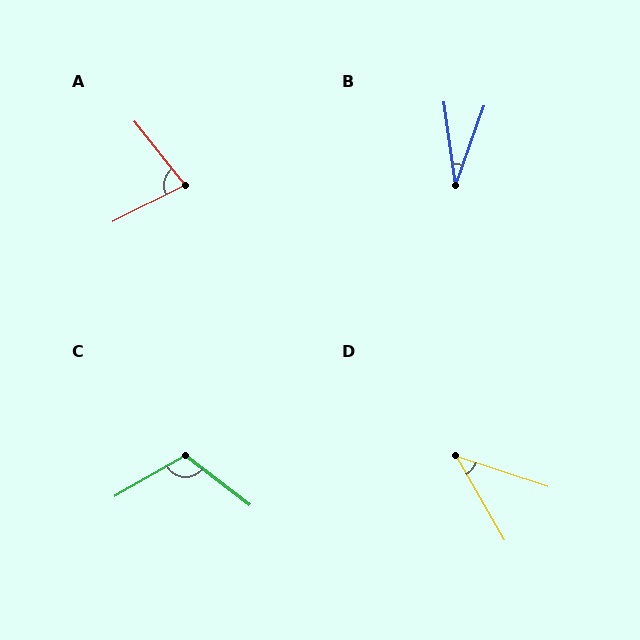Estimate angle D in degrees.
Approximately 42 degrees.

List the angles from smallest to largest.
B (27°), D (42°), A (79°), C (113°).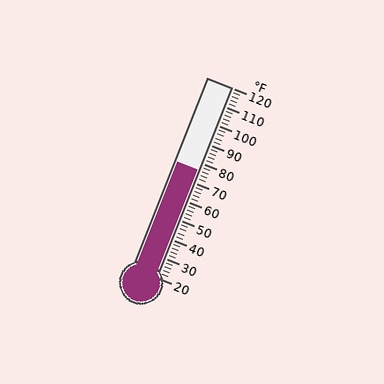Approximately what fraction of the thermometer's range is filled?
The thermometer is filled to approximately 55% of its range.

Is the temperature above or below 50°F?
The temperature is above 50°F.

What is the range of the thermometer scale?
The thermometer scale ranges from 20°F to 120°F.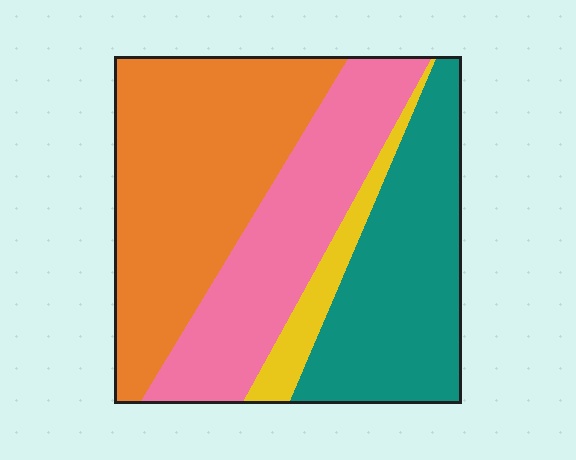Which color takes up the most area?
Orange, at roughly 35%.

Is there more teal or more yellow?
Teal.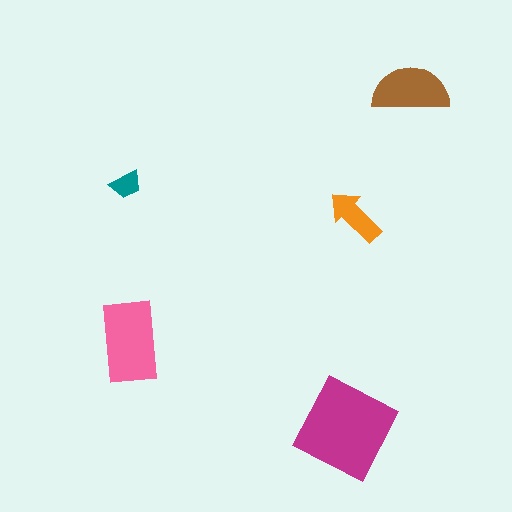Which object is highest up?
The brown semicircle is topmost.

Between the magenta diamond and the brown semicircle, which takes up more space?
The magenta diamond.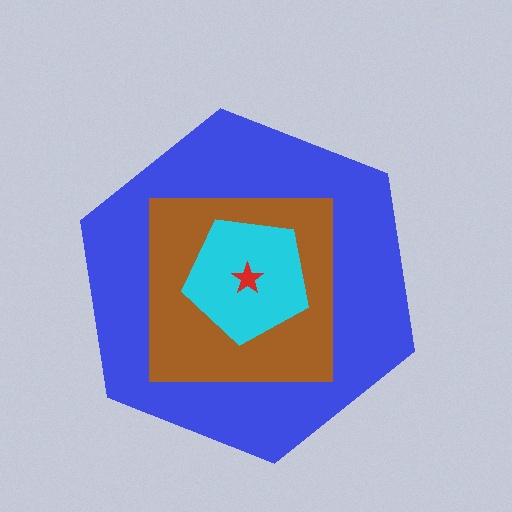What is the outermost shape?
The blue hexagon.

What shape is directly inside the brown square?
The cyan pentagon.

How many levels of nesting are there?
4.